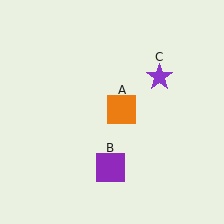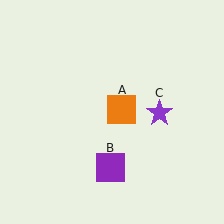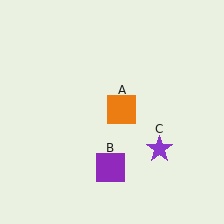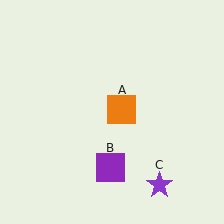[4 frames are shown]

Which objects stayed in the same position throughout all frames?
Orange square (object A) and purple square (object B) remained stationary.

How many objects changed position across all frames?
1 object changed position: purple star (object C).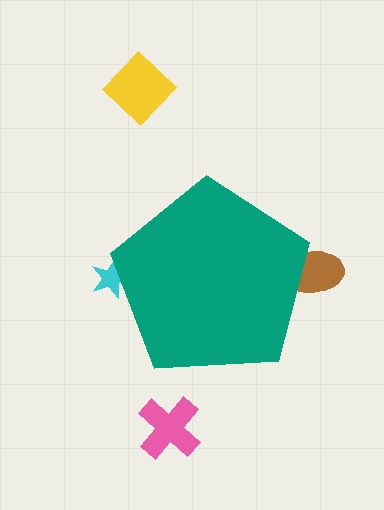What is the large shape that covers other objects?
A teal pentagon.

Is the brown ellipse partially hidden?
Yes, the brown ellipse is partially hidden behind the teal pentagon.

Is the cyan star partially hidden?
Yes, the cyan star is partially hidden behind the teal pentagon.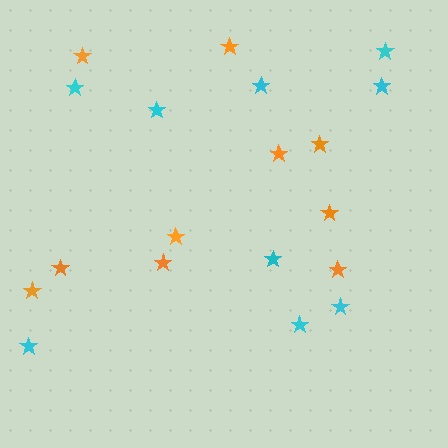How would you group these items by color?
There are 2 groups: one group of orange stars (10) and one group of cyan stars (9).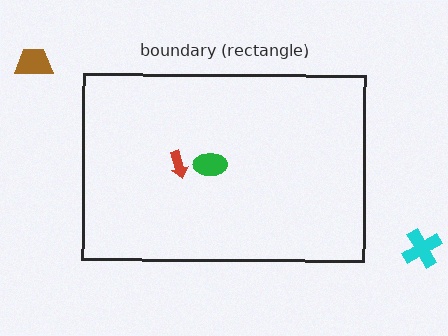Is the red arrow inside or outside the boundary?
Inside.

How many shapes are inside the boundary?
2 inside, 2 outside.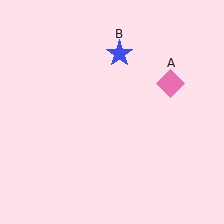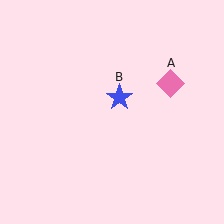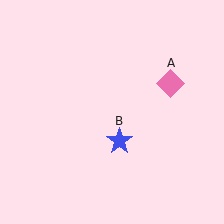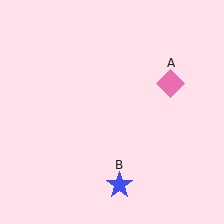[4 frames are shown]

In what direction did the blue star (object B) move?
The blue star (object B) moved down.